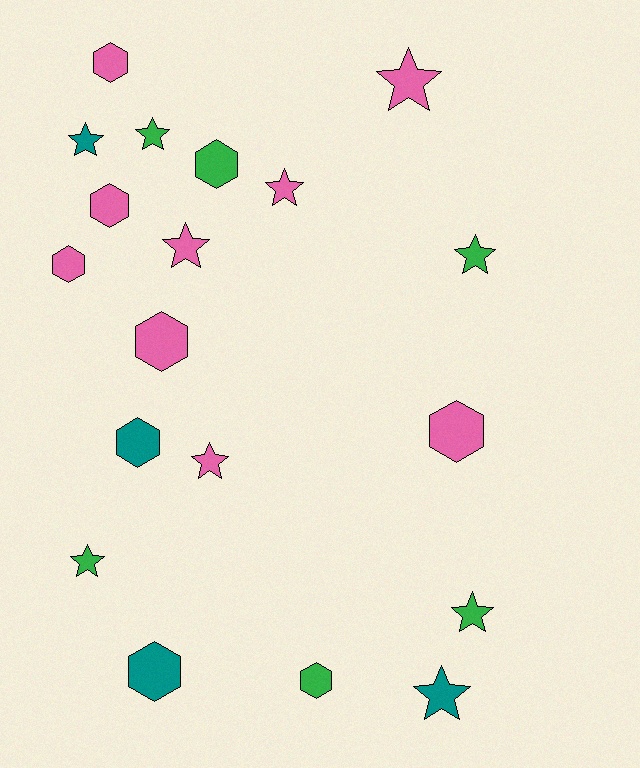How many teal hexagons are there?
There are 2 teal hexagons.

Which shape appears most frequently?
Star, with 10 objects.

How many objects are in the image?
There are 19 objects.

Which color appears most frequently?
Pink, with 9 objects.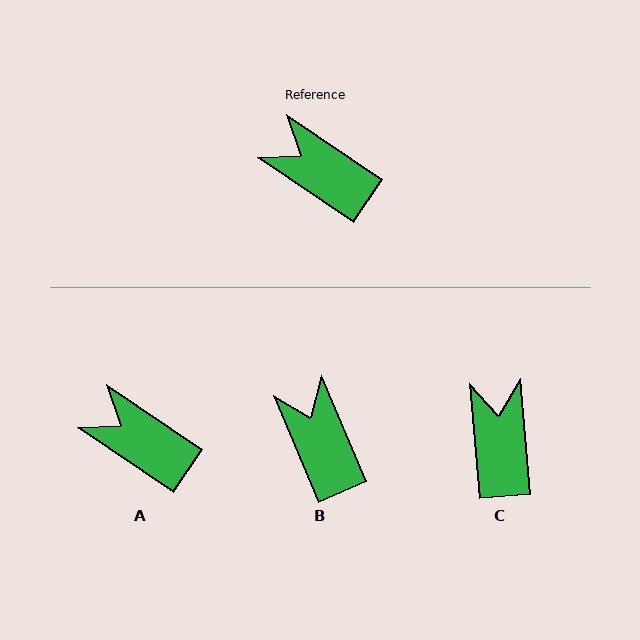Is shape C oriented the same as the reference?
No, it is off by about 51 degrees.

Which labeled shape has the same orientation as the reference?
A.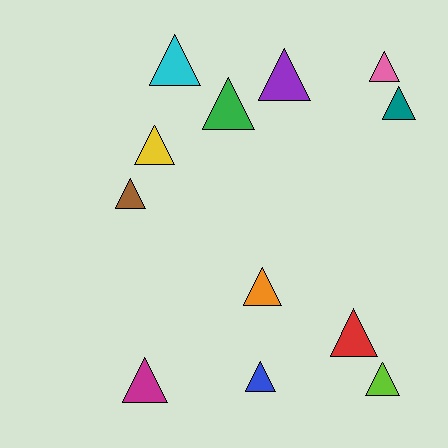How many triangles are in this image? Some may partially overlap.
There are 12 triangles.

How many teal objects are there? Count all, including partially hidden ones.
There is 1 teal object.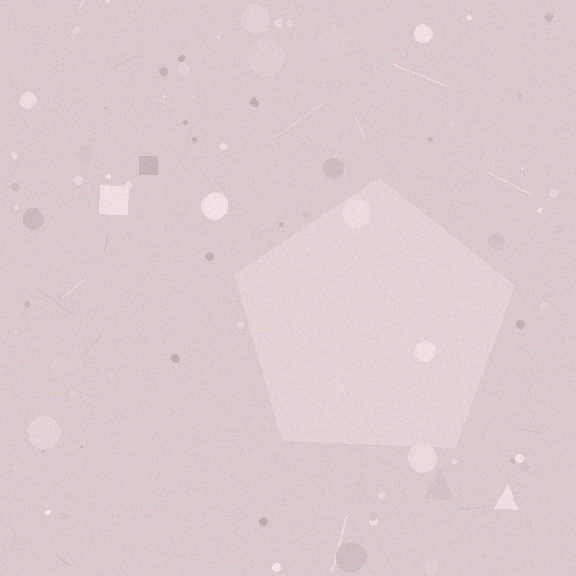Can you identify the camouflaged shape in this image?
The camouflaged shape is a pentagon.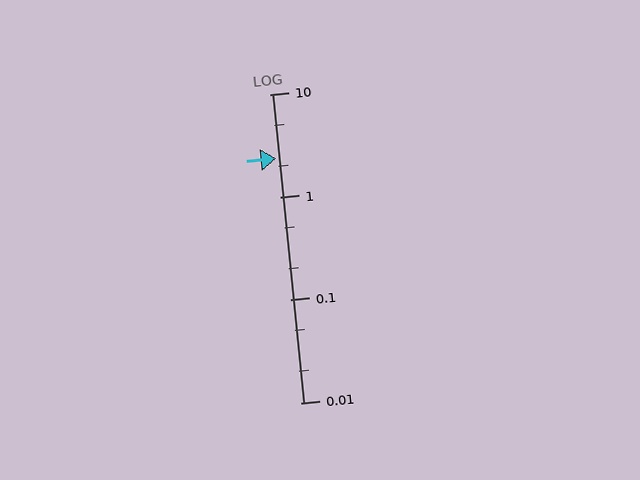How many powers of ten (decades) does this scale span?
The scale spans 3 decades, from 0.01 to 10.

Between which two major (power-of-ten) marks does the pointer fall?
The pointer is between 1 and 10.